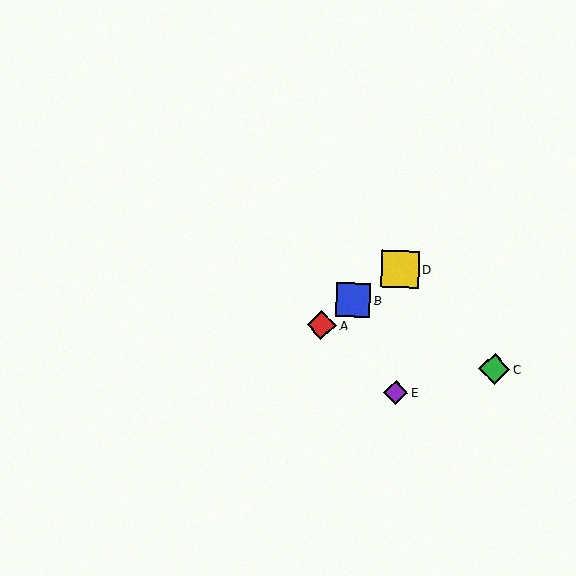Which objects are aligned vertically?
Objects D, E are aligned vertically.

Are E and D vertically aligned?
Yes, both are at x≈396.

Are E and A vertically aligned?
No, E is at x≈396 and A is at x≈322.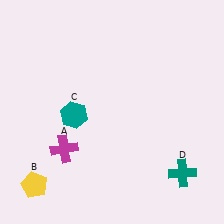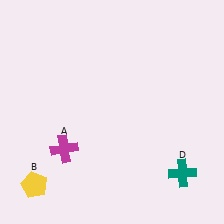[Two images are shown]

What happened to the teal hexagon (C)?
The teal hexagon (C) was removed in Image 2. It was in the bottom-left area of Image 1.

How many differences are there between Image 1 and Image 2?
There is 1 difference between the two images.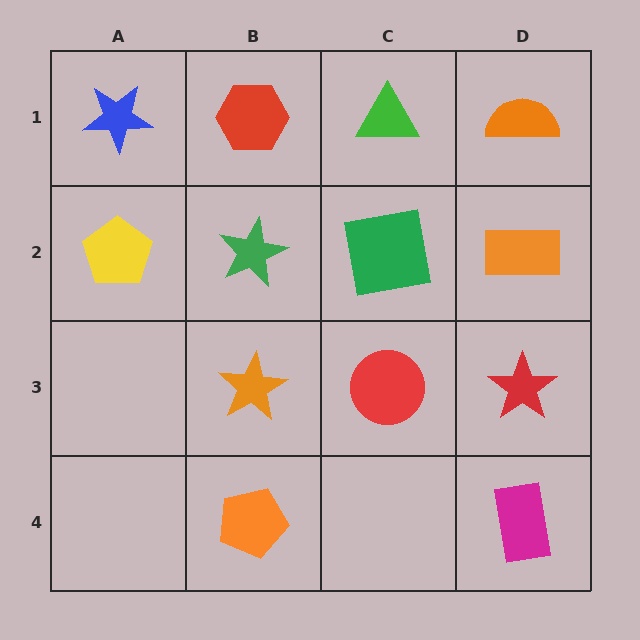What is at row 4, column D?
A magenta rectangle.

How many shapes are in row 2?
4 shapes.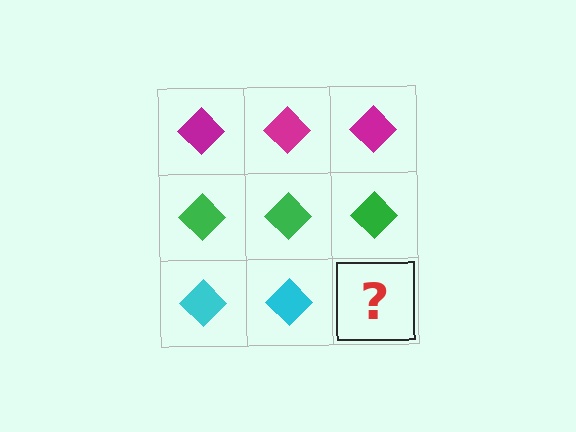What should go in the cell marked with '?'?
The missing cell should contain a cyan diamond.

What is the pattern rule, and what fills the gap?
The rule is that each row has a consistent color. The gap should be filled with a cyan diamond.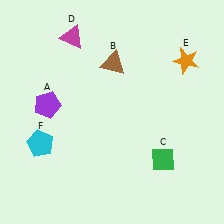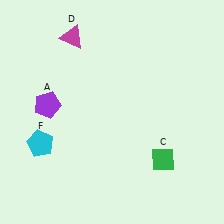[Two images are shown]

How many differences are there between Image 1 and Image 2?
There are 2 differences between the two images.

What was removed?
The orange star (E), the brown triangle (B) were removed in Image 2.